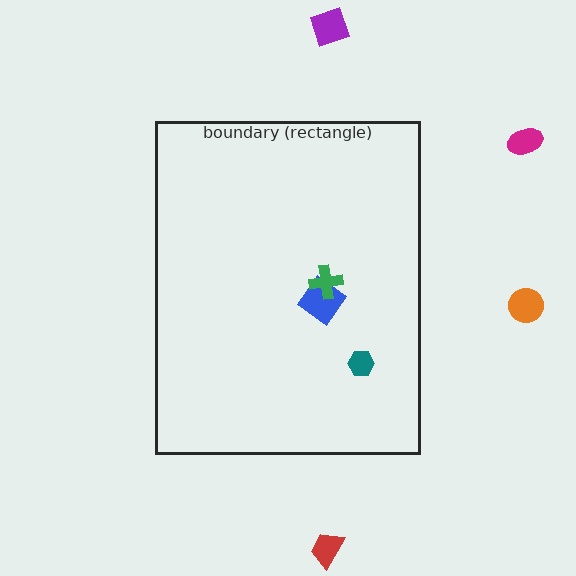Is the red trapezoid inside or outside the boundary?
Outside.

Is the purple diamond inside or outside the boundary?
Outside.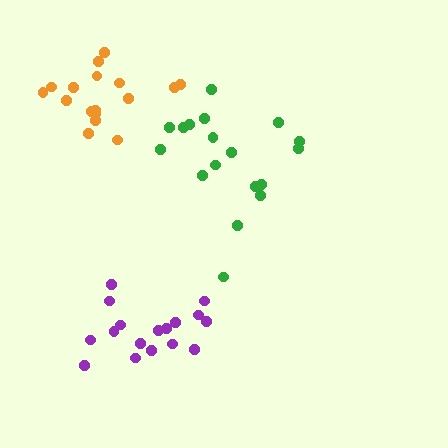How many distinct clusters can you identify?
There are 3 distinct clusters.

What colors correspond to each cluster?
The clusters are colored: green, purple, orange.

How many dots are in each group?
Group 1: 18 dots, Group 2: 17 dots, Group 3: 17 dots (52 total).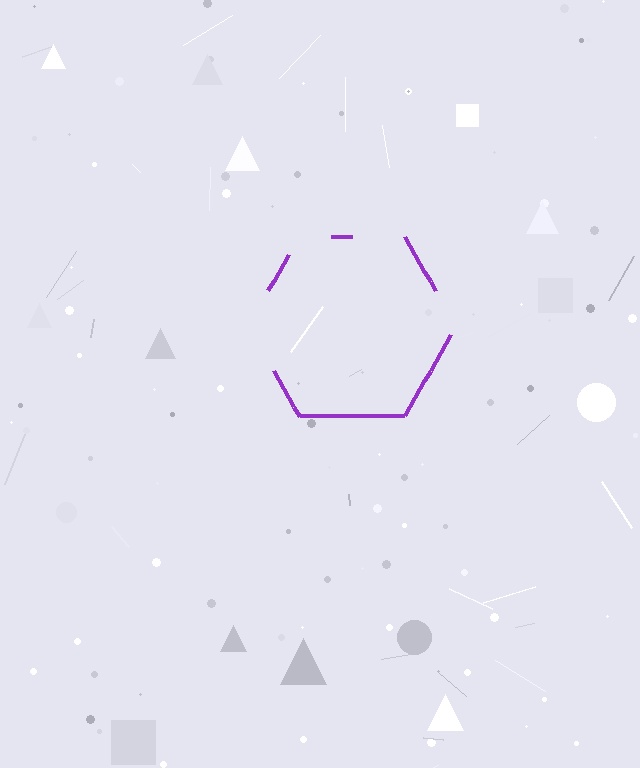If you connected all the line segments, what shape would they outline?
They would outline a hexagon.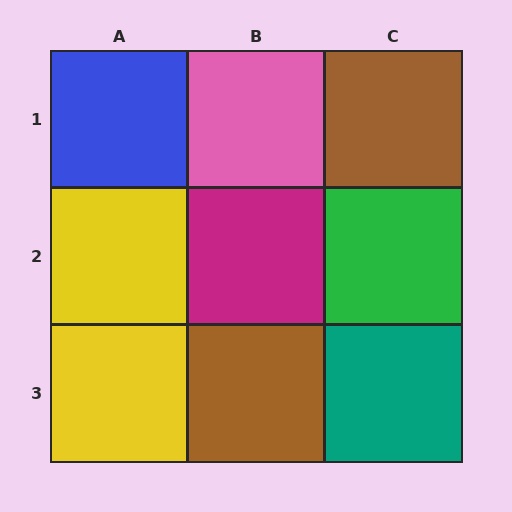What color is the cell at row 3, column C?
Teal.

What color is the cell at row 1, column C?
Brown.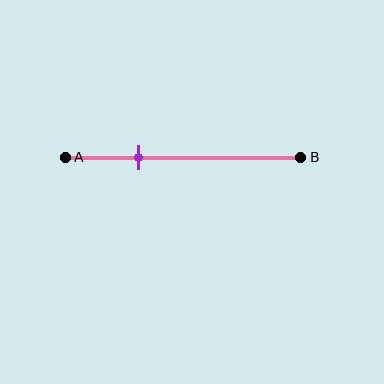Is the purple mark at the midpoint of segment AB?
No, the mark is at about 30% from A, not at the 50% midpoint.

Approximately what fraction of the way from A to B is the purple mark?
The purple mark is approximately 30% of the way from A to B.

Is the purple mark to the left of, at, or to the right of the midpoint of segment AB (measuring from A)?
The purple mark is to the left of the midpoint of segment AB.